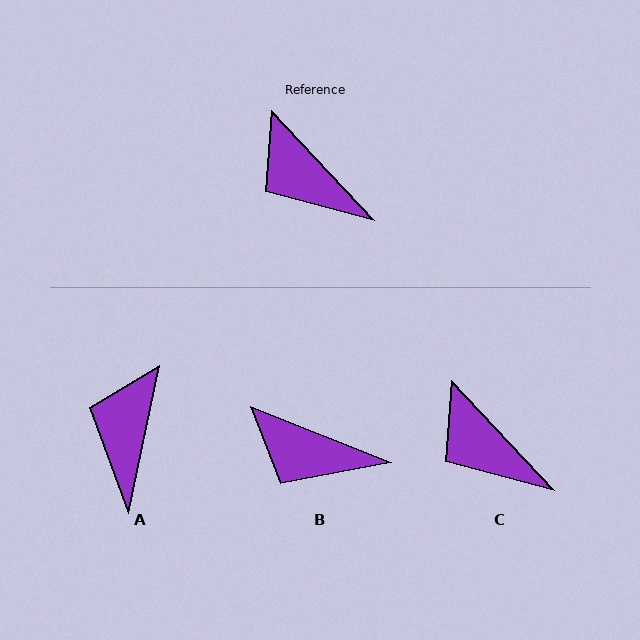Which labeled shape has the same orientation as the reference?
C.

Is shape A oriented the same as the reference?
No, it is off by about 55 degrees.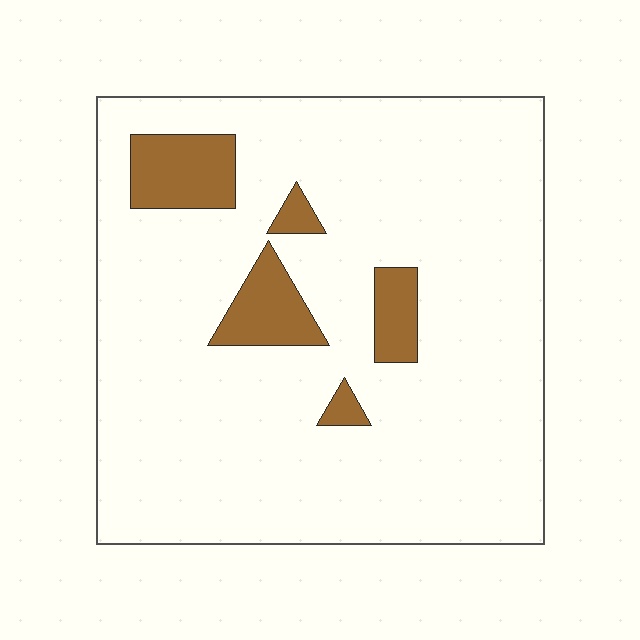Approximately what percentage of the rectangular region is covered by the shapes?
Approximately 10%.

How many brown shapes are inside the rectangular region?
5.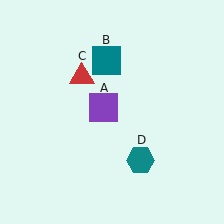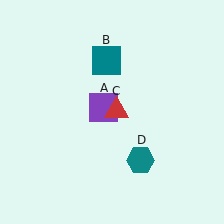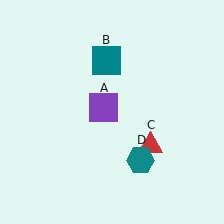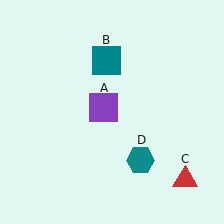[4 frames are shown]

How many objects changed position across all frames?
1 object changed position: red triangle (object C).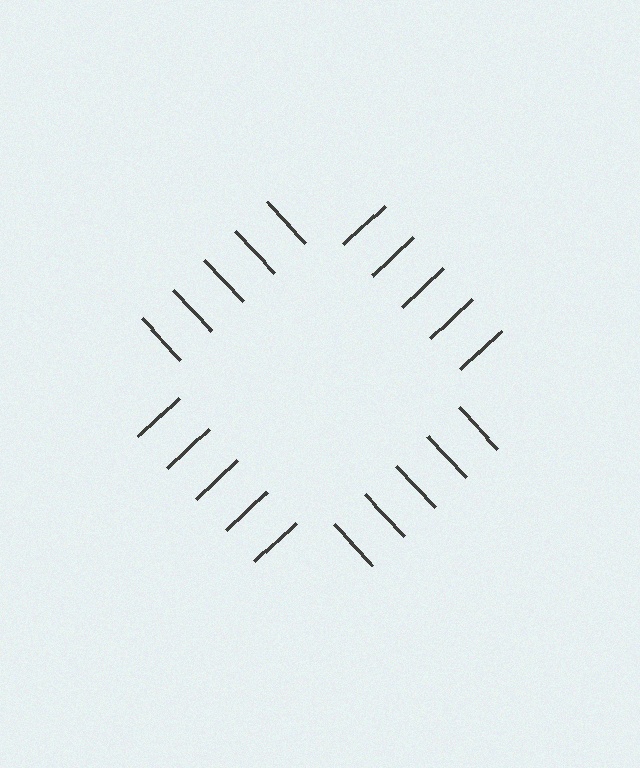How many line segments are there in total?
20 — 5 along each of the 4 edges.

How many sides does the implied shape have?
4 sides — the line-ends trace a square.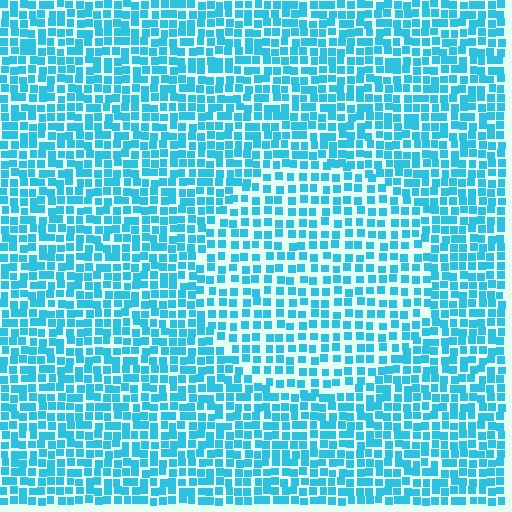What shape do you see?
I see a circle.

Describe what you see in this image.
The image contains small cyan elements arranged at two different densities. A circle-shaped region is visible where the elements are less densely packed than the surrounding area.